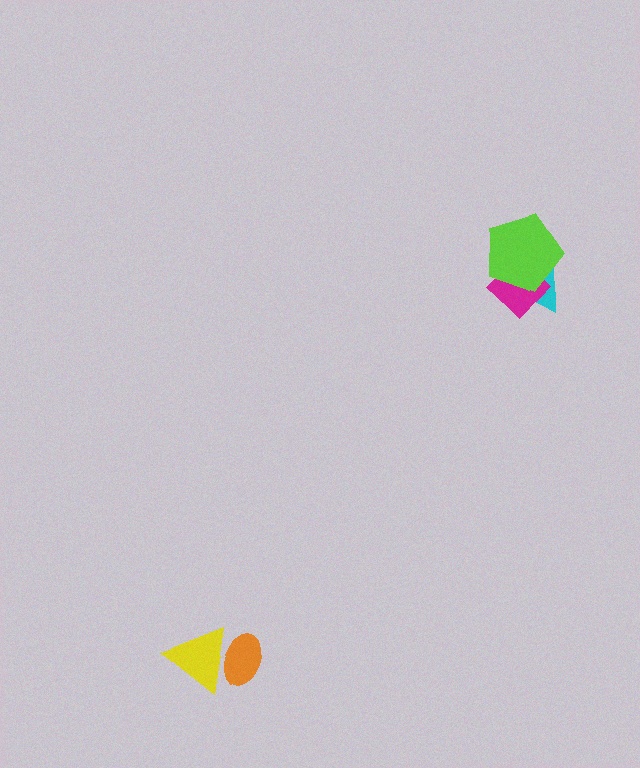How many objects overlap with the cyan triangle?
2 objects overlap with the cyan triangle.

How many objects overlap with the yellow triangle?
1 object overlaps with the yellow triangle.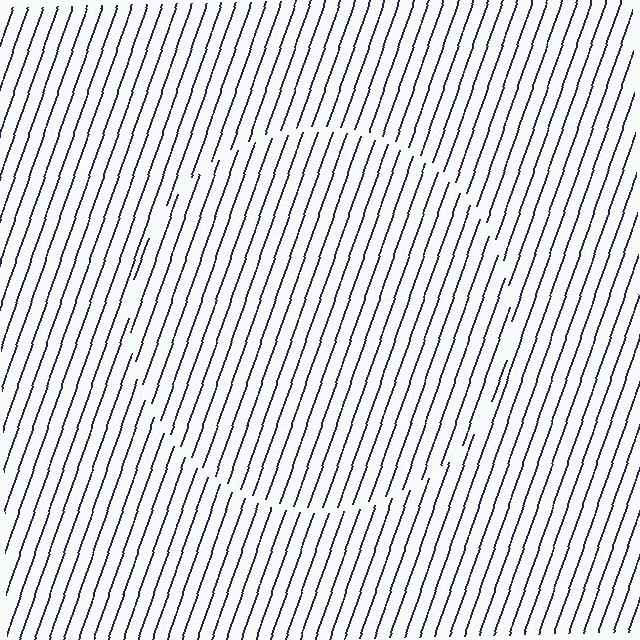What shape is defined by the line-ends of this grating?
An illusory circle. The interior of the shape contains the same grating, shifted by half a period — the contour is defined by the phase discontinuity where line-ends from the inner and outer gratings abut.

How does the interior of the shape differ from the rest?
The interior of the shape contains the same grating, shifted by half a period — the contour is defined by the phase discontinuity where line-ends from the inner and outer gratings abut.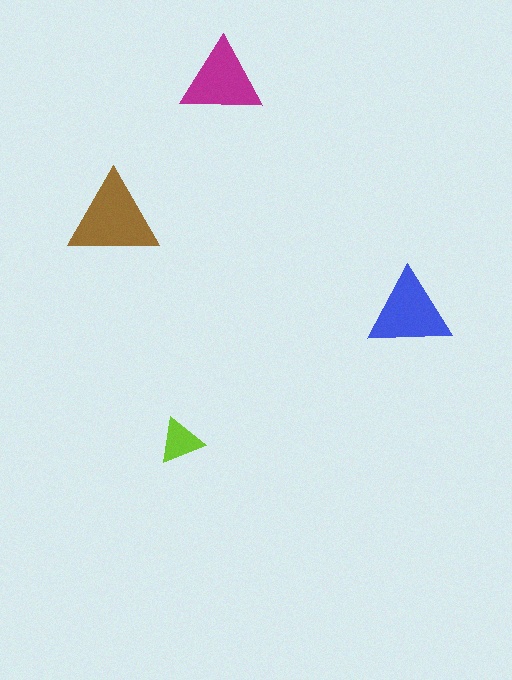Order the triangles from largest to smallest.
the brown one, the blue one, the magenta one, the lime one.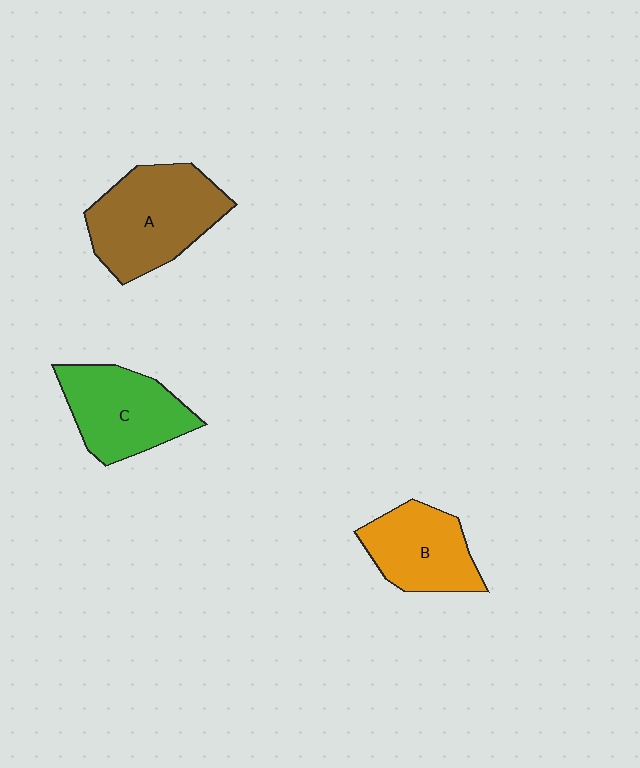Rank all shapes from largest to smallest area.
From largest to smallest: A (brown), C (green), B (orange).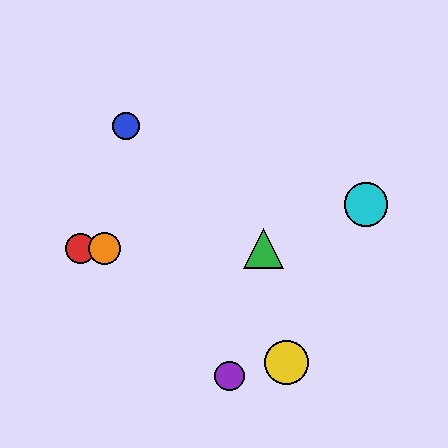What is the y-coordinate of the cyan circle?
The cyan circle is at y≈205.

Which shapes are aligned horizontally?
The red circle, the green triangle, the orange circle are aligned horizontally.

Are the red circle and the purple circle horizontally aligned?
No, the red circle is at y≈249 and the purple circle is at y≈376.